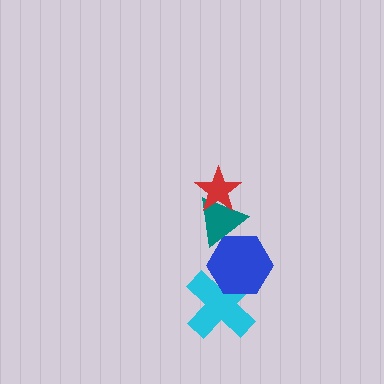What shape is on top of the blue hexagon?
The teal triangle is on top of the blue hexagon.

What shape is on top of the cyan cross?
The blue hexagon is on top of the cyan cross.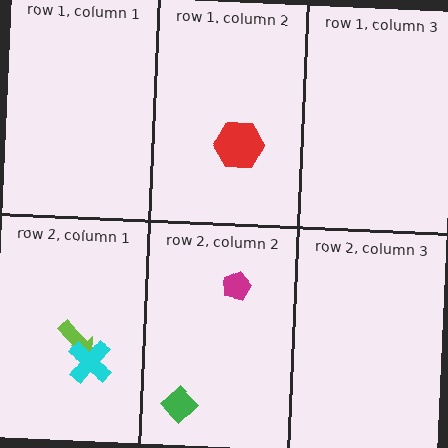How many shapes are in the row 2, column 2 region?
2.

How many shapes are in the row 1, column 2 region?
1.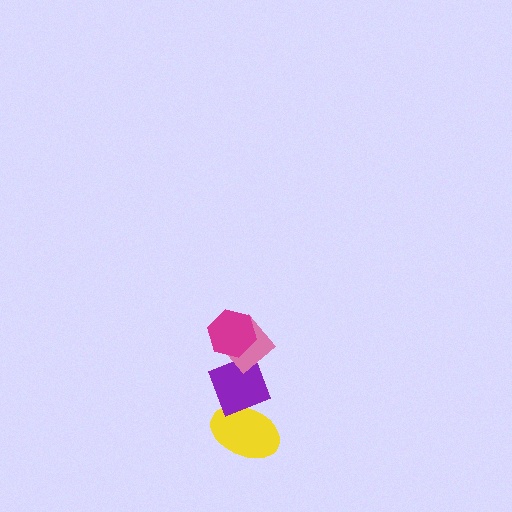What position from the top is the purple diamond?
The purple diamond is 3rd from the top.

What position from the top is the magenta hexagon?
The magenta hexagon is 1st from the top.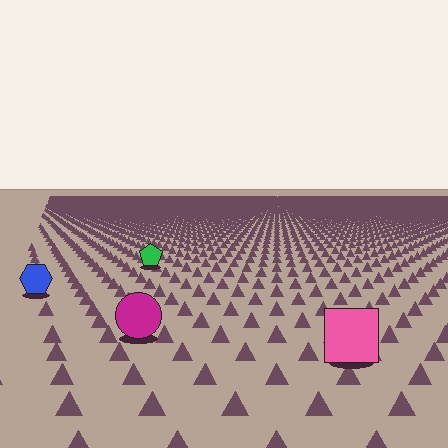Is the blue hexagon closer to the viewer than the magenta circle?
No. The magenta circle is closer — you can tell from the texture gradient: the ground texture is coarser near it.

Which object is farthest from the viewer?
The green pentagon is farthest from the viewer. It appears smaller and the ground texture around it is denser.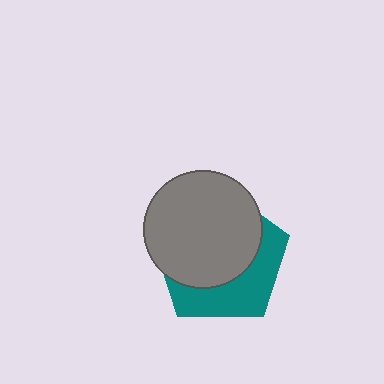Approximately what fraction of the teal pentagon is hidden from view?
Roughly 62% of the teal pentagon is hidden behind the gray circle.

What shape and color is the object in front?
The object in front is a gray circle.